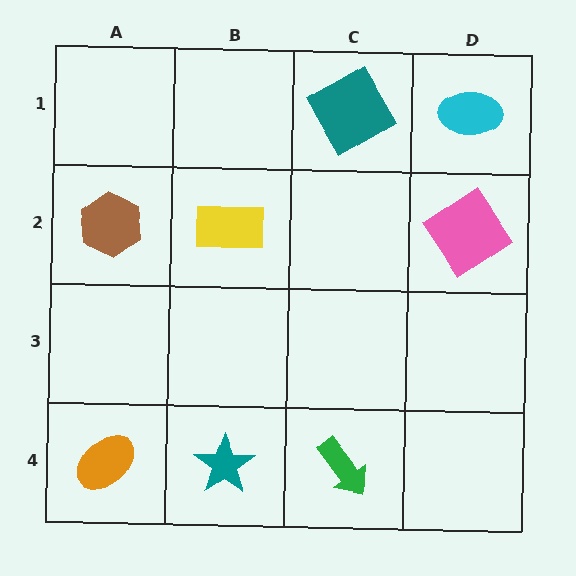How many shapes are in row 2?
3 shapes.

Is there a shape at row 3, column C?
No, that cell is empty.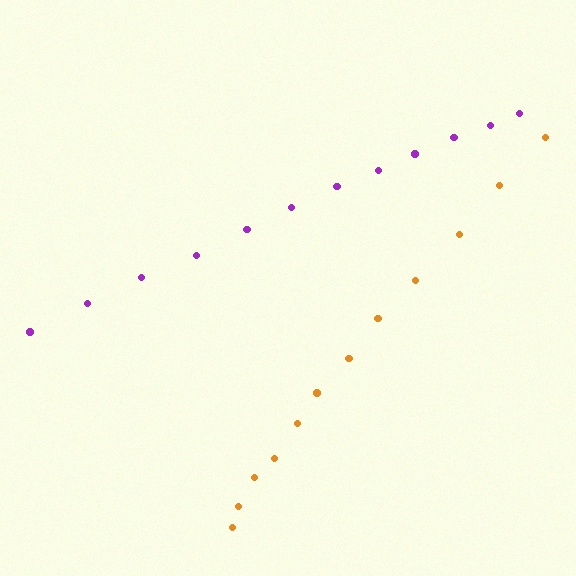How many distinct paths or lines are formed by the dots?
There are 2 distinct paths.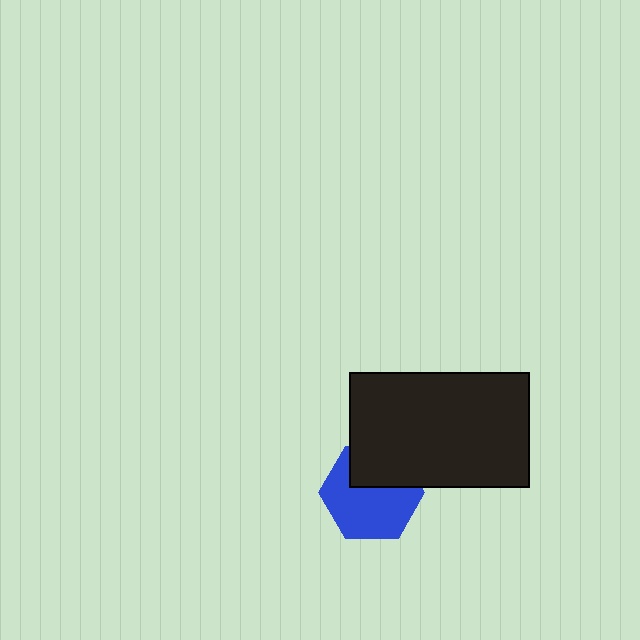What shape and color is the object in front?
The object in front is a black rectangle.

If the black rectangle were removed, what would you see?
You would see the complete blue hexagon.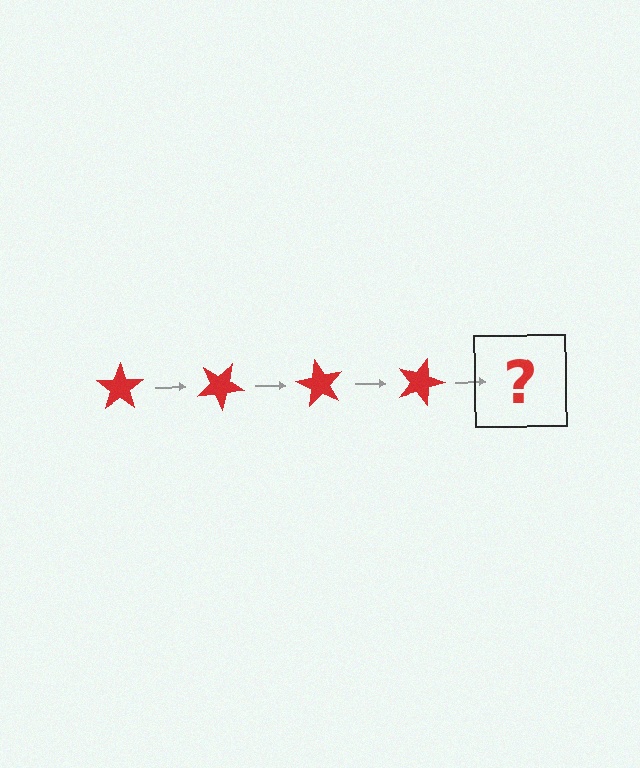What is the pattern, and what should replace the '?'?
The pattern is that the star rotates 30 degrees each step. The '?' should be a red star rotated 120 degrees.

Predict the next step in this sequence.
The next step is a red star rotated 120 degrees.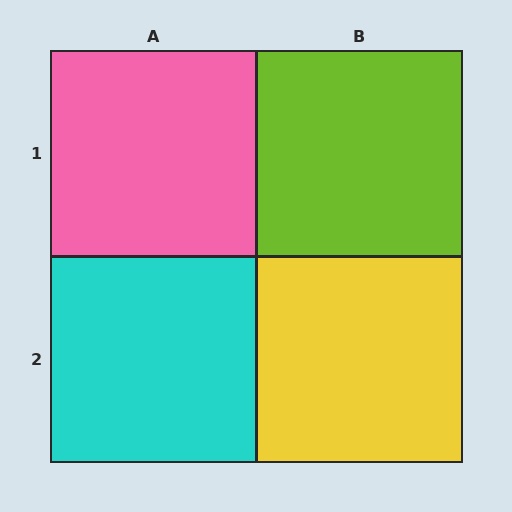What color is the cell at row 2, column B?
Yellow.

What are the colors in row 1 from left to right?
Pink, lime.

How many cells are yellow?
1 cell is yellow.